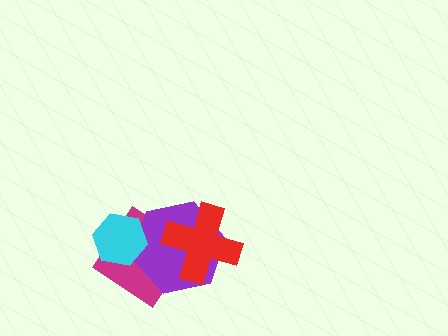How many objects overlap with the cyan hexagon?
2 objects overlap with the cyan hexagon.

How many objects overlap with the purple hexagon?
3 objects overlap with the purple hexagon.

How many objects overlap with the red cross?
2 objects overlap with the red cross.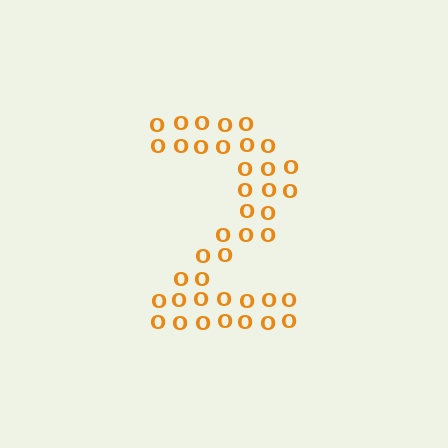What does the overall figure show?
The overall figure shows the digit 2.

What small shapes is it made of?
It is made of small letter O's.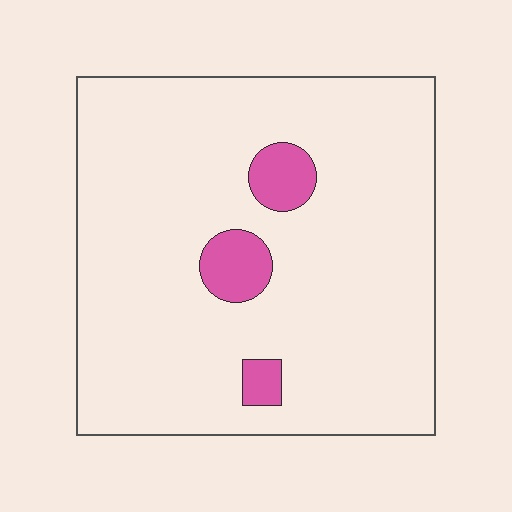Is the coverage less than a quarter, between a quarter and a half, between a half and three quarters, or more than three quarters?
Less than a quarter.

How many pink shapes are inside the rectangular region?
3.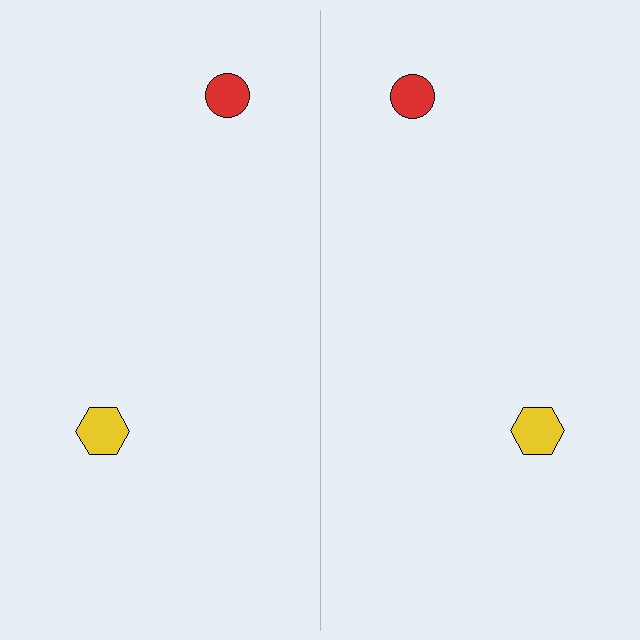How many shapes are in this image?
There are 4 shapes in this image.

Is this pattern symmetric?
Yes, this pattern has bilateral (reflection) symmetry.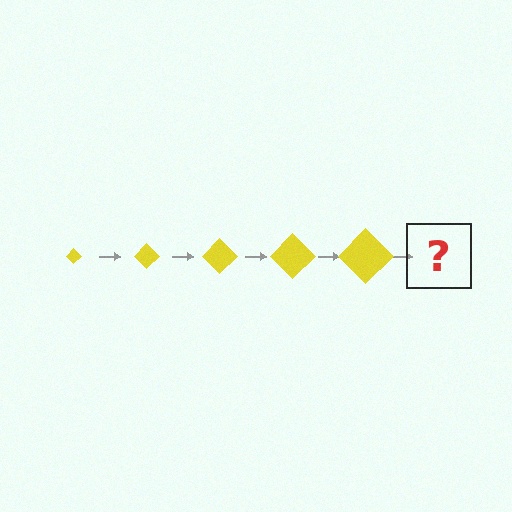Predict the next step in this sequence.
The next step is a yellow diamond, larger than the previous one.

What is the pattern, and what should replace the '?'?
The pattern is that the diamond gets progressively larger each step. The '?' should be a yellow diamond, larger than the previous one.